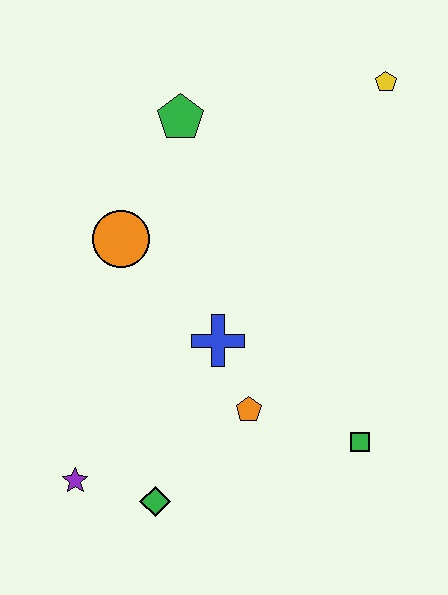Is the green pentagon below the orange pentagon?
No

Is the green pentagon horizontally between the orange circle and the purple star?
No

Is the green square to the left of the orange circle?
No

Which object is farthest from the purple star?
The yellow pentagon is farthest from the purple star.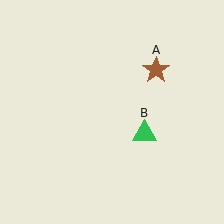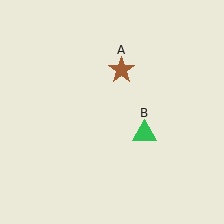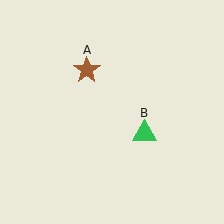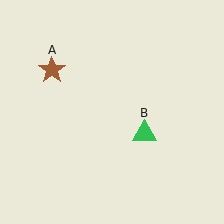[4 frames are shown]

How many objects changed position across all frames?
1 object changed position: brown star (object A).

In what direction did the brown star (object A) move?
The brown star (object A) moved left.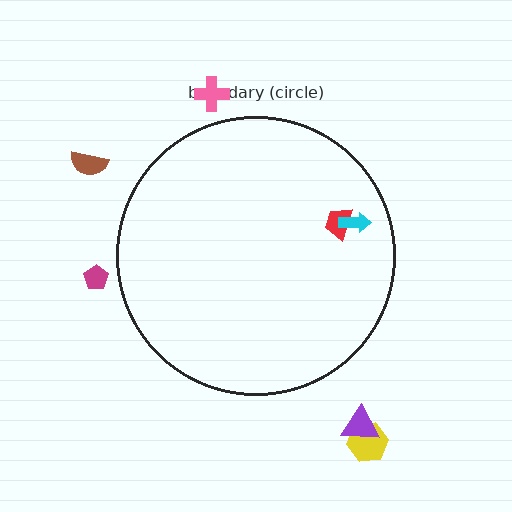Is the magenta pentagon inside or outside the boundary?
Outside.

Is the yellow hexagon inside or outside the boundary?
Outside.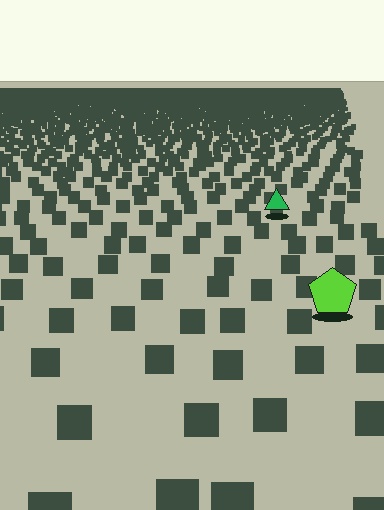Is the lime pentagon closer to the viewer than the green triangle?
Yes. The lime pentagon is closer — you can tell from the texture gradient: the ground texture is coarser near it.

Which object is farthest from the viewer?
The green triangle is farthest from the viewer. It appears smaller and the ground texture around it is denser.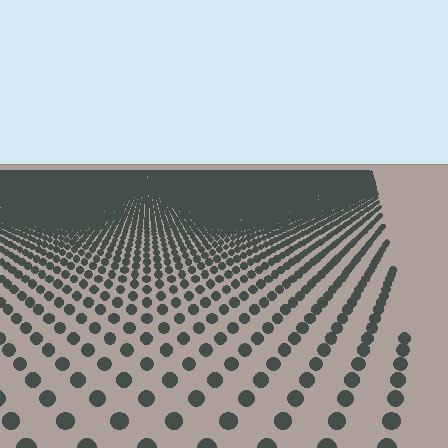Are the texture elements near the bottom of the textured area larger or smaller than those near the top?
Larger. Near the bottom, elements are closer to the viewer and appear at a bigger on-screen size.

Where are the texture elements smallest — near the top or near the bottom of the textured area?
Near the top.